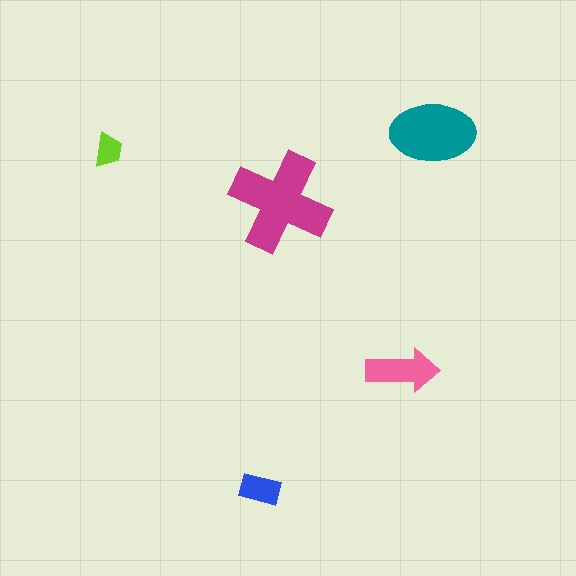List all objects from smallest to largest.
The lime trapezoid, the blue rectangle, the pink arrow, the teal ellipse, the magenta cross.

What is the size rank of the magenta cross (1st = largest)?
1st.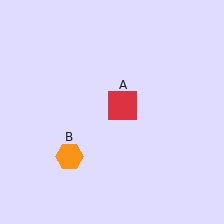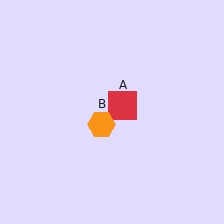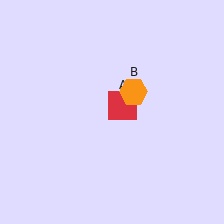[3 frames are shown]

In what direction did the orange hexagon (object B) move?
The orange hexagon (object B) moved up and to the right.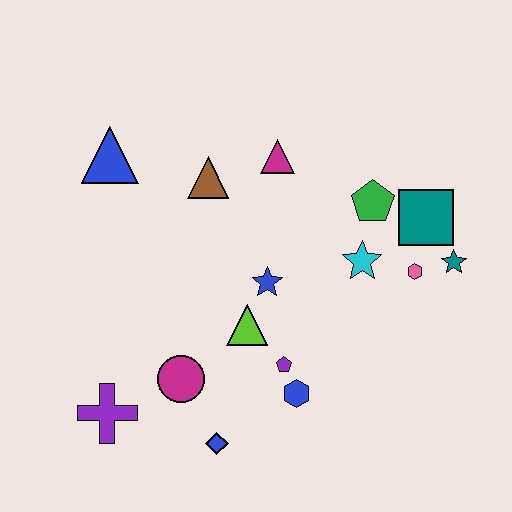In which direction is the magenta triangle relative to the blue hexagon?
The magenta triangle is above the blue hexagon.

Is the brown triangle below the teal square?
No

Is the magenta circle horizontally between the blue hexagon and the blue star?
No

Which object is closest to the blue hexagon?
The purple pentagon is closest to the blue hexagon.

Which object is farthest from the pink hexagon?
The purple cross is farthest from the pink hexagon.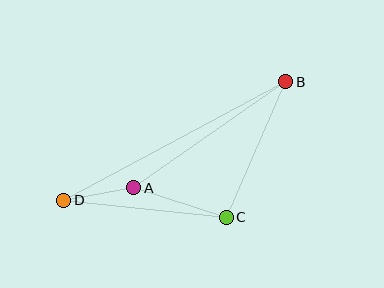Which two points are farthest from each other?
Points B and D are farthest from each other.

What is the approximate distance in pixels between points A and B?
The distance between A and B is approximately 185 pixels.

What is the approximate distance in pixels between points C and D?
The distance between C and D is approximately 163 pixels.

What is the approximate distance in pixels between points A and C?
The distance between A and C is approximately 97 pixels.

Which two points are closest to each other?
Points A and D are closest to each other.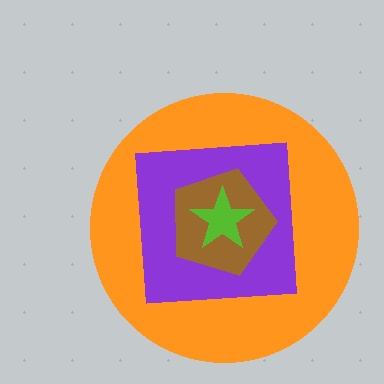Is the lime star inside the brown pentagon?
Yes.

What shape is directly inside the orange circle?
The purple square.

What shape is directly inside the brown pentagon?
The lime star.